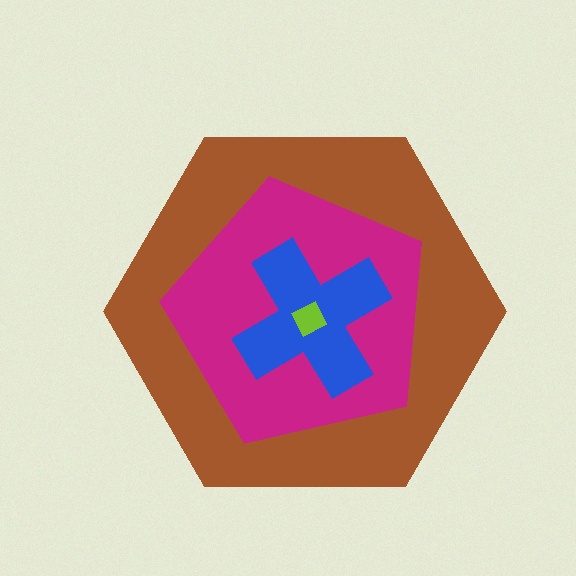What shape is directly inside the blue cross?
The lime square.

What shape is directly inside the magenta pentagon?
The blue cross.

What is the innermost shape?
The lime square.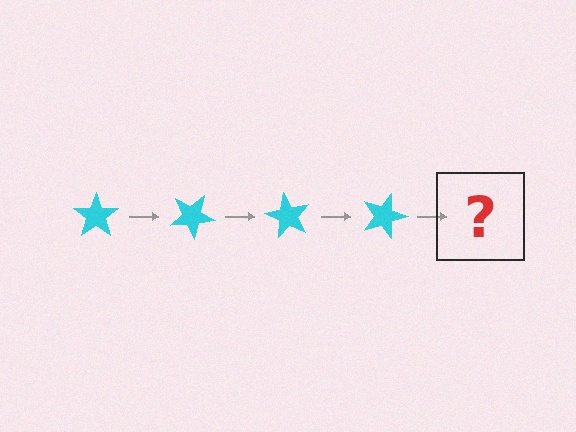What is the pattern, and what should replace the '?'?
The pattern is that the star rotates 30 degrees each step. The '?' should be a cyan star rotated 120 degrees.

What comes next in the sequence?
The next element should be a cyan star rotated 120 degrees.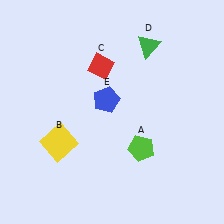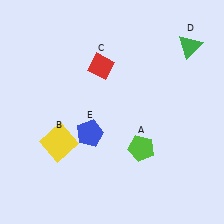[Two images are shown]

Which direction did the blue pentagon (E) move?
The blue pentagon (E) moved down.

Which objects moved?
The objects that moved are: the green triangle (D), the blue pentagon (E).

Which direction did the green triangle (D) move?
The green triangle (D) moved right.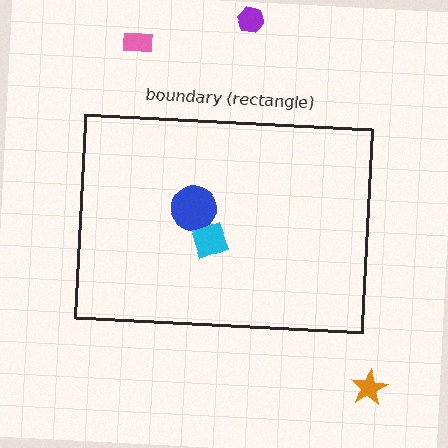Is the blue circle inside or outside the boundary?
Inside.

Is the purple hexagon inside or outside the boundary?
Outside.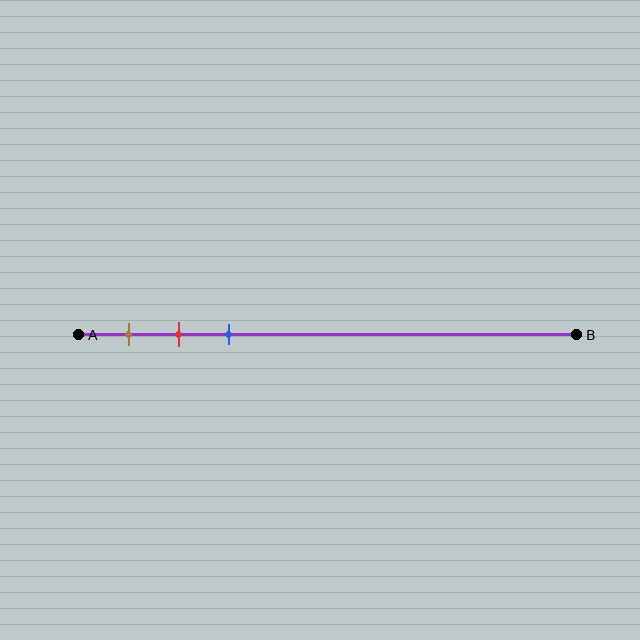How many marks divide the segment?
There are 3 marks dividing the segment.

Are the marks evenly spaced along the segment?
Yes, the marks are approximately evenly spaced.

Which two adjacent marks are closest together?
The red and blue marks are the closest adjacent pair.